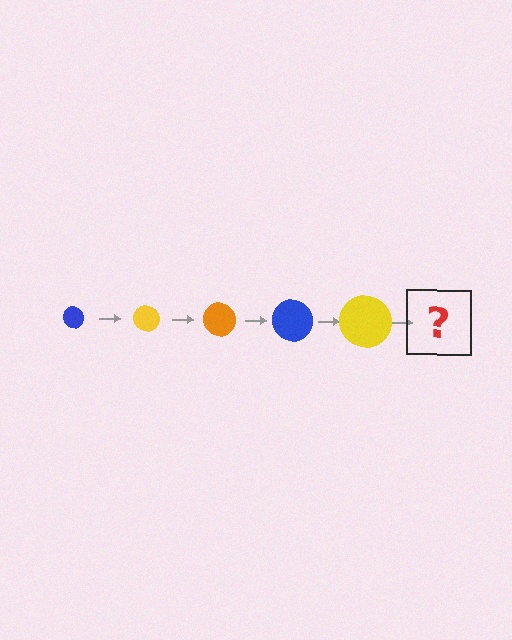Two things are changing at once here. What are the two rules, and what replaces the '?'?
The two rules are that the circle grows larger each step and the color cycles through blue, yellow, and orange. The '?' should be an orange circle, larger than the previous one.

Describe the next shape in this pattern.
It should be an orange circle, larger than the previous one.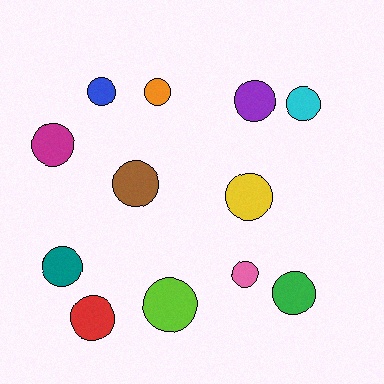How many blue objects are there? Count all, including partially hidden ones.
There is 1 blue object.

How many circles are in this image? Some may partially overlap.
There are 12 circles.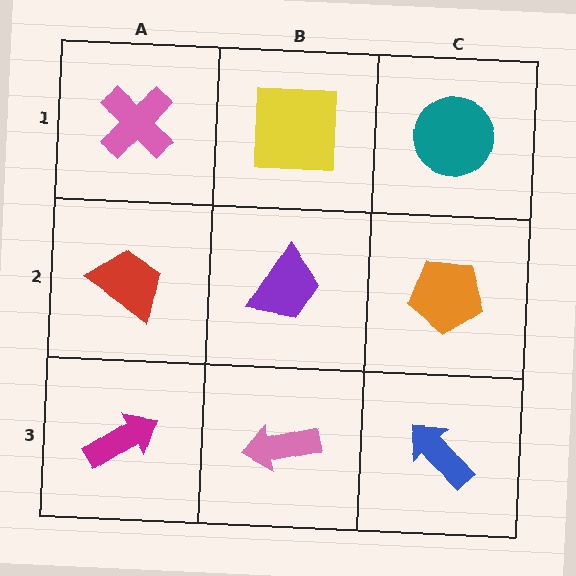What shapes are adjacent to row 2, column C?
A teal circle (row 1, column C), a blue arrow (row 3, column C), a purple trapezoid (row 2, column B).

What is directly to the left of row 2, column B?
A red trapezoid.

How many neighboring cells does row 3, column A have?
2.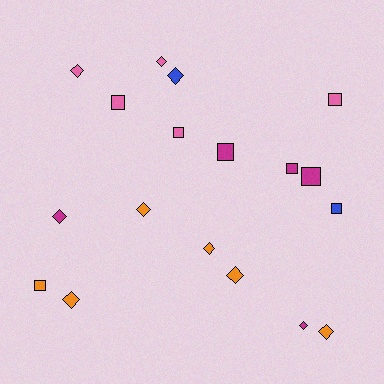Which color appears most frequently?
Orange, with 6 objects.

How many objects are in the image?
There are 18 objects.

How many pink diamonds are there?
There are 2 pink diamonds.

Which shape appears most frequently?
Diamond, with 10 objects.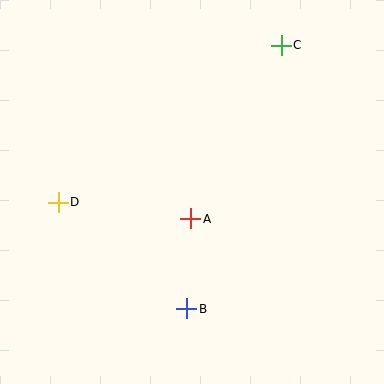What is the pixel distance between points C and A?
The distance between C and A is 196 pixels.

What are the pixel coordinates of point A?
Point A is at (191, 219).